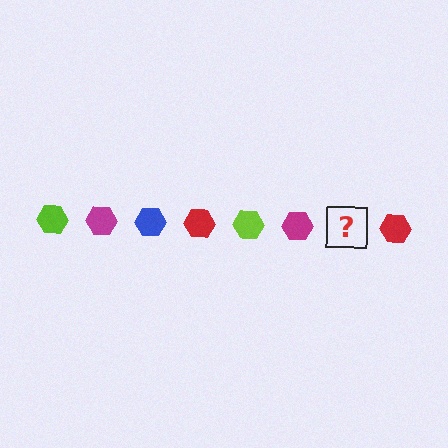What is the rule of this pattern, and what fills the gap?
The rule is that the pattern cycles through lime, magenta, blue, red hexagons. The gap should be filled with a blue hexagon.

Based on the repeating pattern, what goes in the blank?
The blank should be a blue hexagon.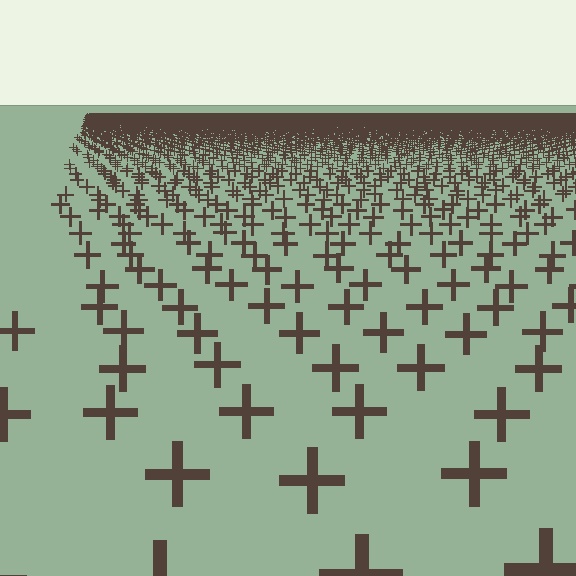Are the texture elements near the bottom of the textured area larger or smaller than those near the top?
Larger. Near the bottom, elements are closer to the viewer and appear at a bigger on-screen size.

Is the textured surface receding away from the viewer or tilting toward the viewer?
The surface is receding away from the viewer. Texture elements get smaller and denser toward the top.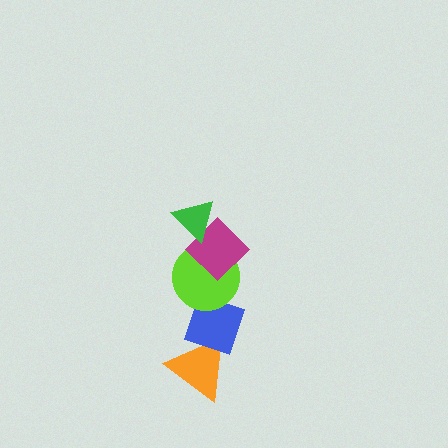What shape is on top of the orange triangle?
The blue diamond is on top of the orange triangle.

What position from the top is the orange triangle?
The orange triangle is 5th from the top.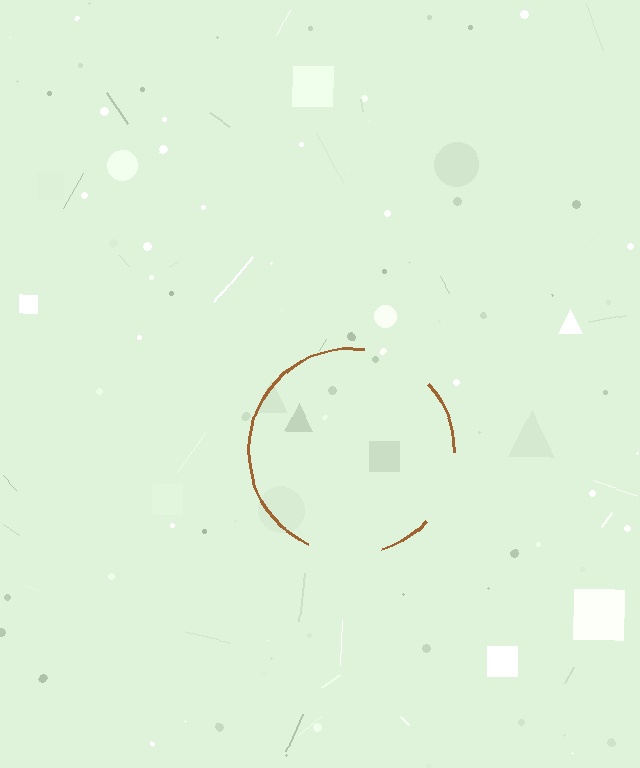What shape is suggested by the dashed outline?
The dashed outline suggests a circle.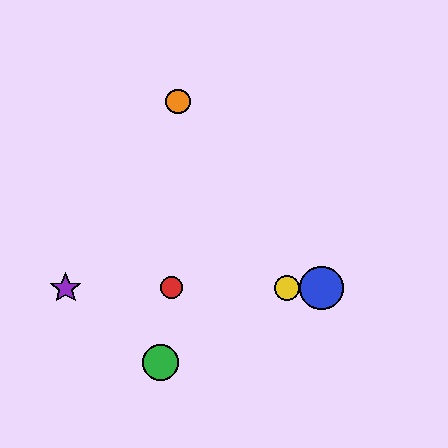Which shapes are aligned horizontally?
The red circle, the blue circle, the yellow circle, the purple star are aligned horizontally.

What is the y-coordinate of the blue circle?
The blue circle is at y≈288.